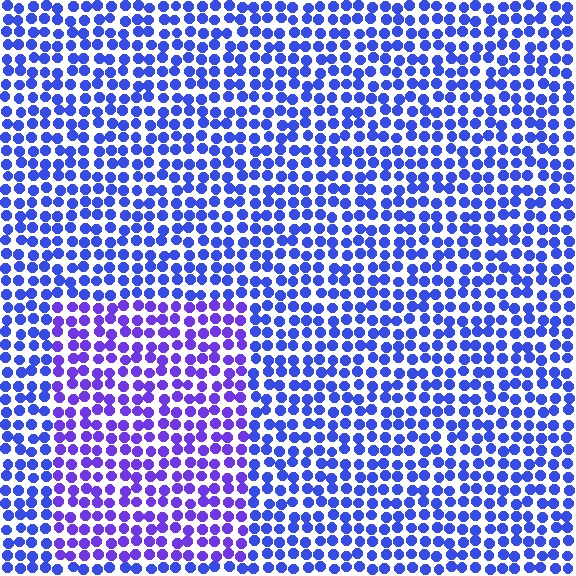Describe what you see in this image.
The image is filled with small blue elements in a uniform arrangement. A rectangle-shaped region is visible where the elements are tinted to a slightly different hue, forming a subtle color boundary.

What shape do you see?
I see a rectangle.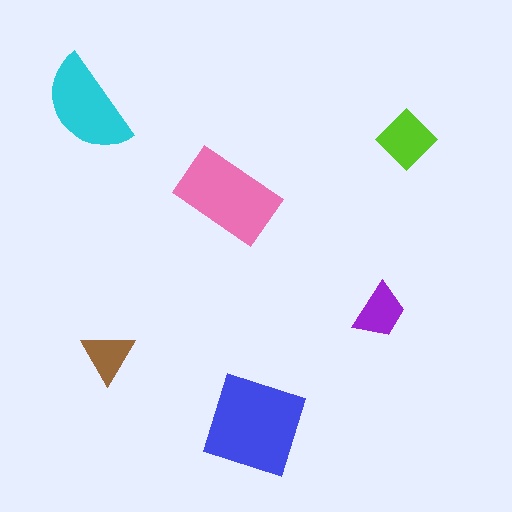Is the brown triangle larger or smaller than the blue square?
Smaller.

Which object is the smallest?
The brown triangle.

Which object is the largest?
The blue square.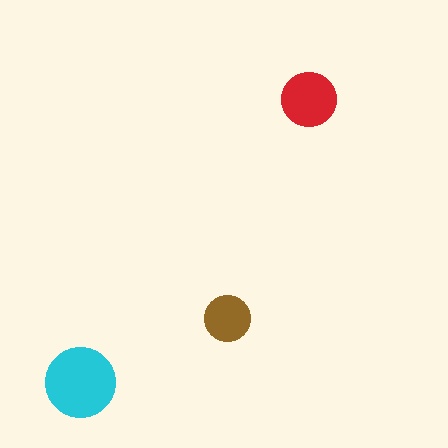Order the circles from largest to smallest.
the cyan one, the red one, the brown one.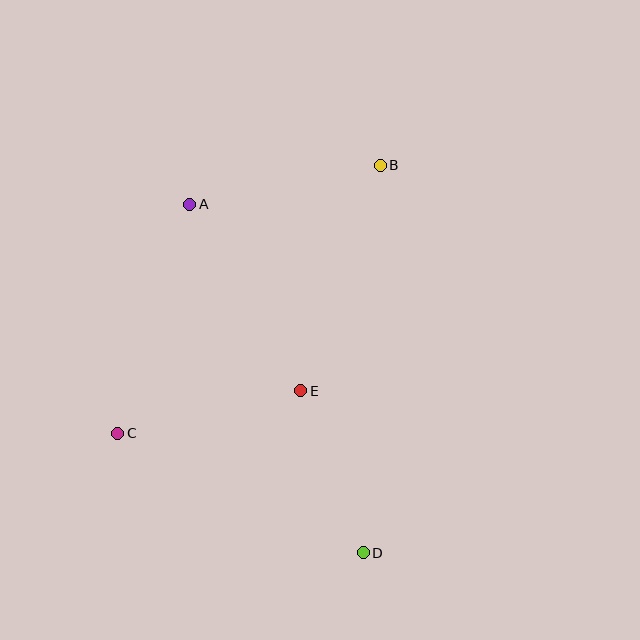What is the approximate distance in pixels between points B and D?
The distance between B and D is approximately 388 pixels.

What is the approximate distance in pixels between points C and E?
The distance between C and E is approximately 188 pixels.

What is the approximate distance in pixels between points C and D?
The distance between C and D is approximately 273 pixels.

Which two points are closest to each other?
Points D and E are closest to each other.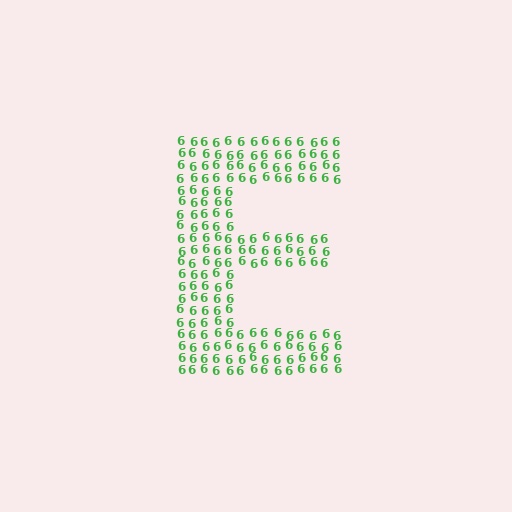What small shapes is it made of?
It is made of small digit 6's.